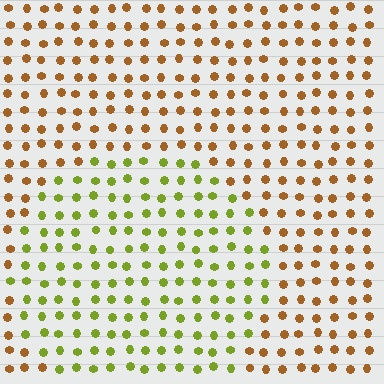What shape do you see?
I see a circle.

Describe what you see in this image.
The image is filled with small brown elements in a uniform arrangement. A circle-shaped region is visible where the elements are tinted to a slightly different hue, forming a subtle color boundary.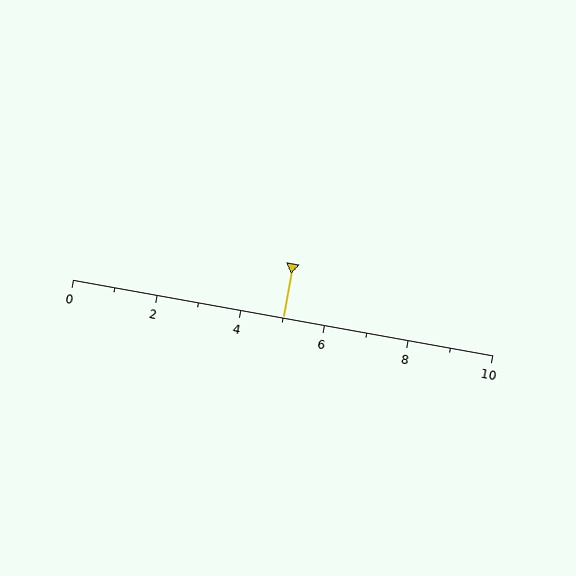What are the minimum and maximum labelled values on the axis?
The axis runs from 0 to 10.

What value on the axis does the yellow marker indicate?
The marker indicates approximately 5.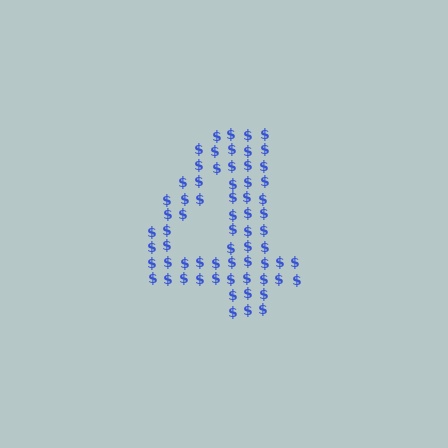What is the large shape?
The large shape is the digit 4.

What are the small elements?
The small elements are dollar signs.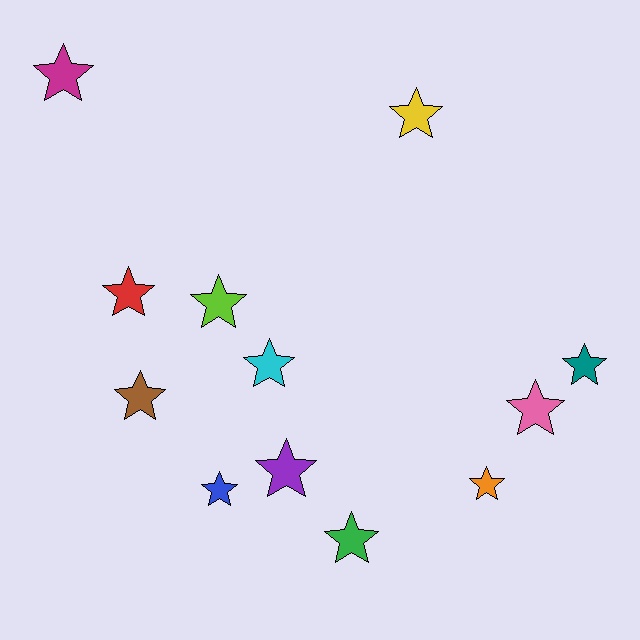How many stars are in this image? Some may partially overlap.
There are 12 stars.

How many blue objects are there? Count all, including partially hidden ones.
There is 1 blue object.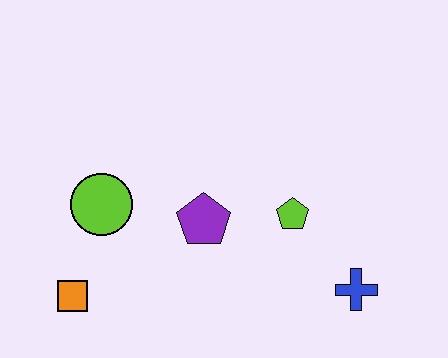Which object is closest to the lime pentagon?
The purple pentagon is closest to the lime pentagon.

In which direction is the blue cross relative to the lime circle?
The blue cross is to the right of the lime circle.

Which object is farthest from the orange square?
The blue cross is farthest from the orange square.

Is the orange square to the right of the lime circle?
No